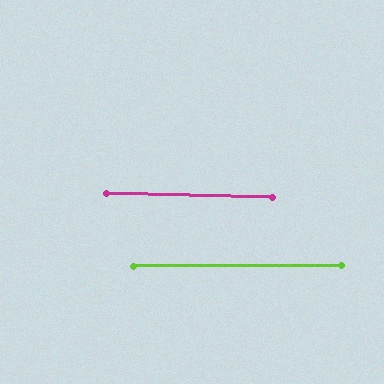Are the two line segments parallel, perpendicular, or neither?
Parallel — their directions differ by only 1.7°.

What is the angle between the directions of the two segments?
Approximately 2 degrees.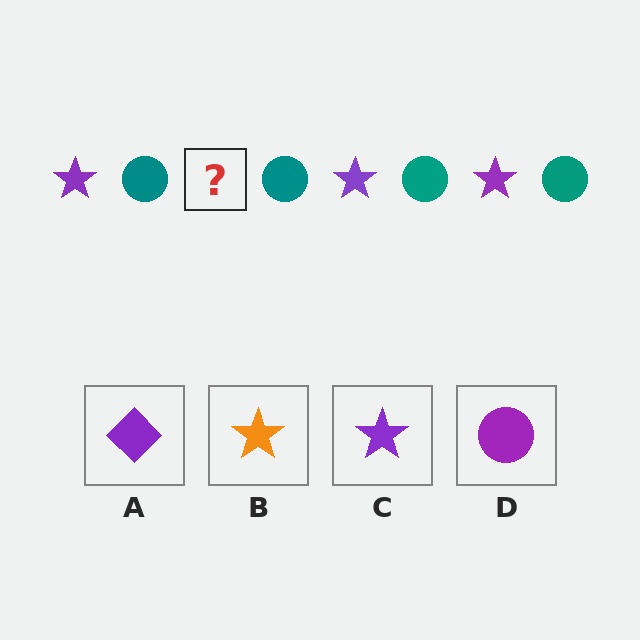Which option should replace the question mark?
Option C.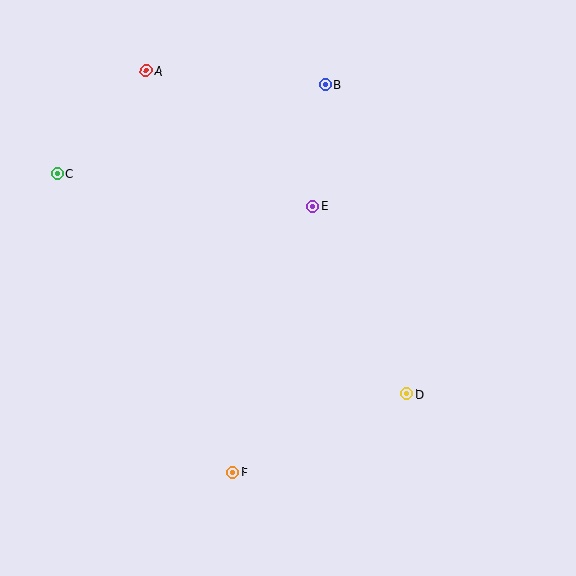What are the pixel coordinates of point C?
Point C is at (58, 174).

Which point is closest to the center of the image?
Point E at (313, 207) is closest to the center.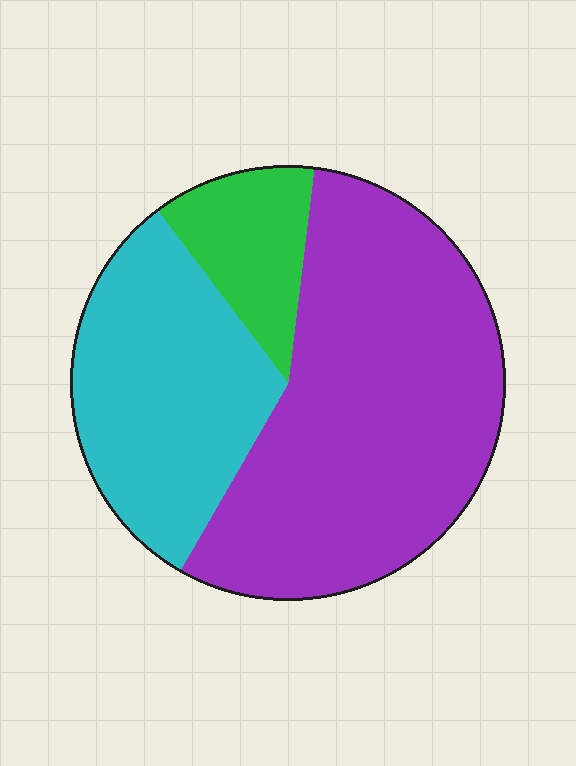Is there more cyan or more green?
Cyan.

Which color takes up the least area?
Green, at roughly 10%.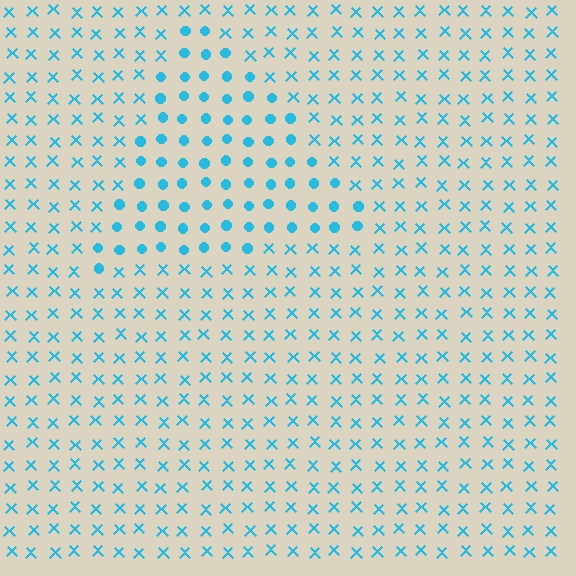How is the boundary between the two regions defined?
The boundary is defined by a change in element shape: circles inside vs. X marks outside. All elements share the same color and spacing.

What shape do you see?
I see a triangle.